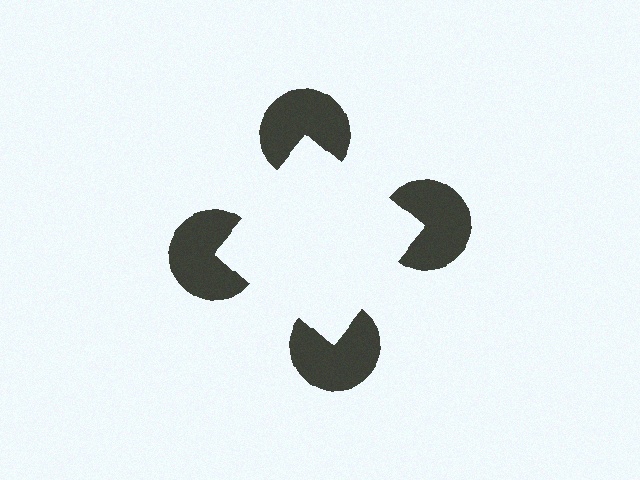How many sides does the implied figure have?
4 sides.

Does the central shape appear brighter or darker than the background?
It typically appears slightly brighter than the background, even though no actual brightness change is drawn.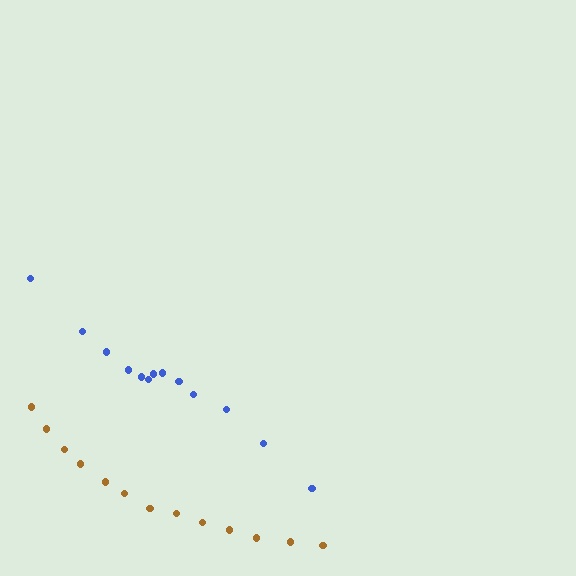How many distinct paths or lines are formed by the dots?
There are 2 distinct paths.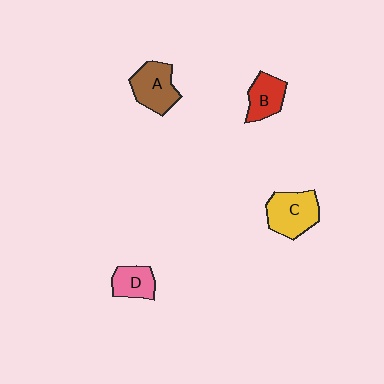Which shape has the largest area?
Shape C (yellow).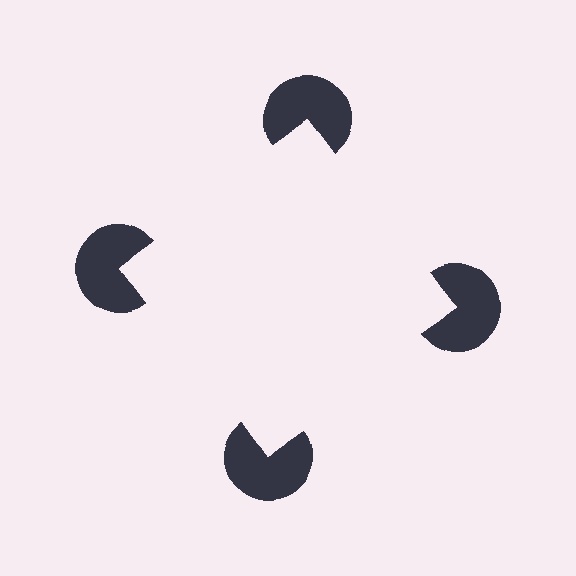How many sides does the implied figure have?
4 sides.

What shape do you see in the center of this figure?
An illusory square — its edges are inferred from the aligned wedge cuts in the pac-man discs, not physically drawn.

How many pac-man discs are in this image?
There are 4 — one at each vertex of the illusory square.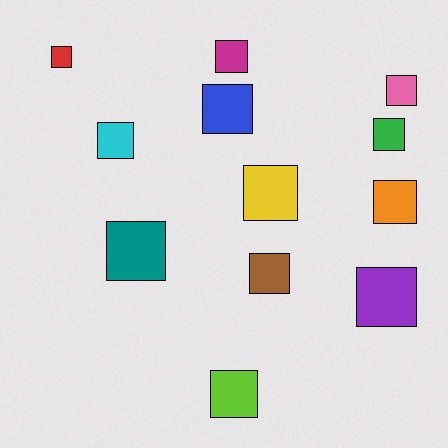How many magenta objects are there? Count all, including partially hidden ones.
There is 1 magenta object.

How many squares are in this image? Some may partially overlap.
There are 12 squares.